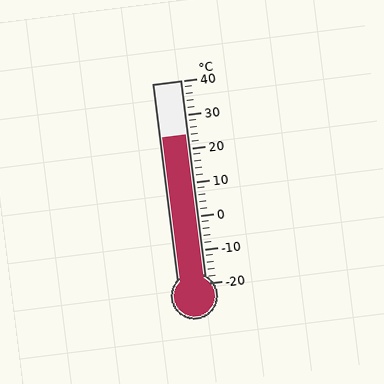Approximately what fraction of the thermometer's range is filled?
The thermometer is filled to approximately 75% of its range.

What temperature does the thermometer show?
The thermometer shows approximately 24°C.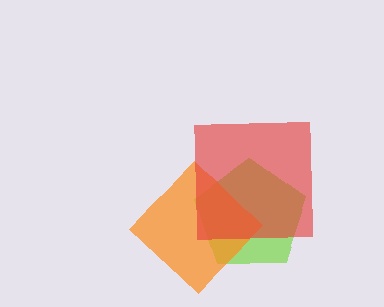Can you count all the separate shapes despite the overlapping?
Yes, there are 3 separate shapes.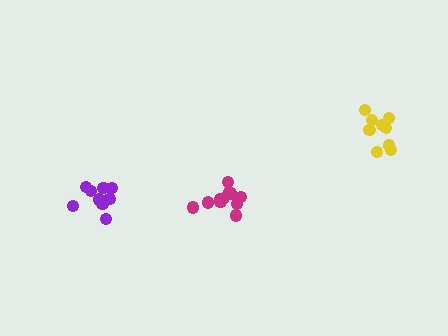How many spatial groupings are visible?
There are 3 spatial groupings.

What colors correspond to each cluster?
The clusters are colored: magenta, yellow, purple.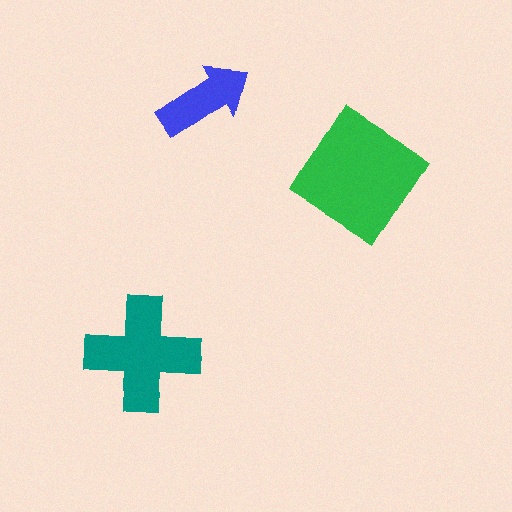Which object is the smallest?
The blue arrow.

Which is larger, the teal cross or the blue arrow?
The teal cross.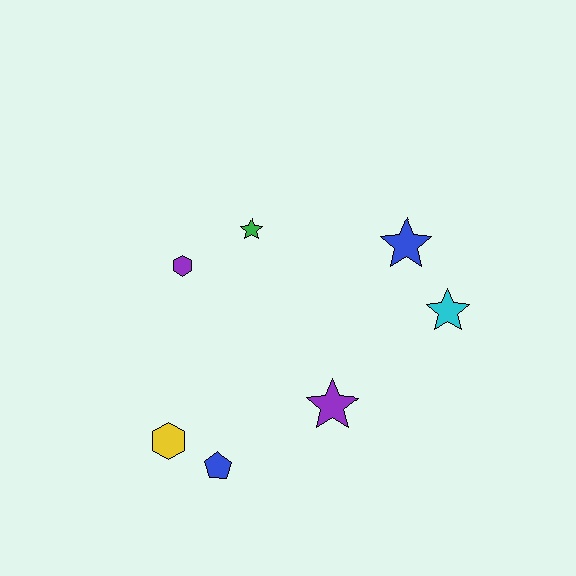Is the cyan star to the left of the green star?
No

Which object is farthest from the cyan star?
The yellow hexagon is farthest from the cyan star.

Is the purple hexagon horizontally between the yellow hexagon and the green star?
Yes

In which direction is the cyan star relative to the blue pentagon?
The cyan star is to the right of the blue pentagon.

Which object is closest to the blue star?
The cyan star is closest to the blue star.